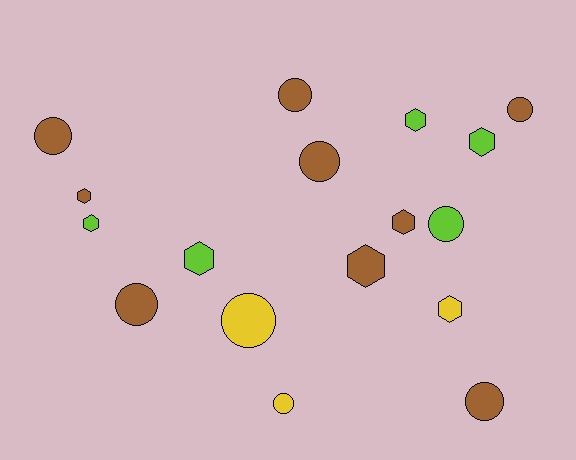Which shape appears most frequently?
Circle, with 9 objects.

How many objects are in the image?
There are 17 objects.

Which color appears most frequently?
Brown, with 9 objects.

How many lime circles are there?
There is 1 lime circle.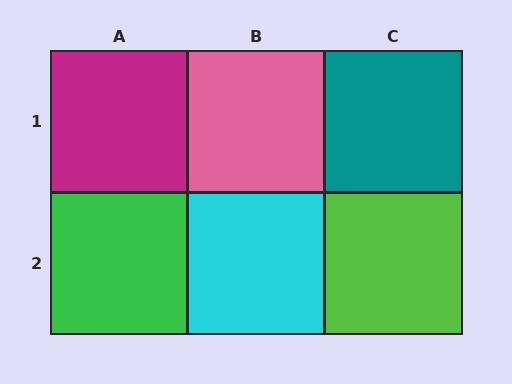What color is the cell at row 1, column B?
Pink.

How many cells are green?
1 cell is green.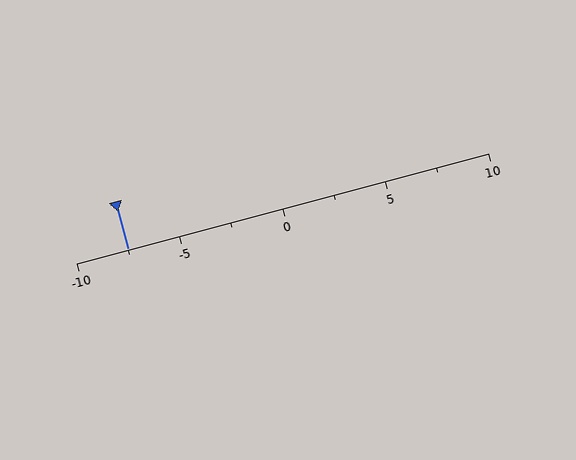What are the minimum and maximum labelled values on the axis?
The axis runs from -10 to 10.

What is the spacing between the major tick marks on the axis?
The major ticks are spaced 5 apart.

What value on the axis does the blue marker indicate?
The marker indicates approximately -7.5.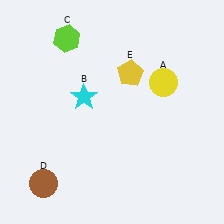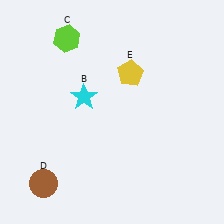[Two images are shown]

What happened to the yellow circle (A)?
The yellow circle (A) was removed in Image 2. It was in the top-right area of Image 1.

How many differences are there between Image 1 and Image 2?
There is 1 difference between the two images.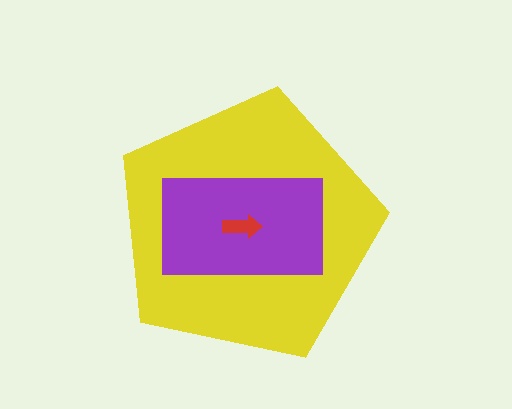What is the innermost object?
The red arrow.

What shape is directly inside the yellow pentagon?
The purple rectangle.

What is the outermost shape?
The yellow pentagon.